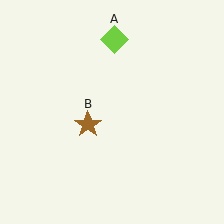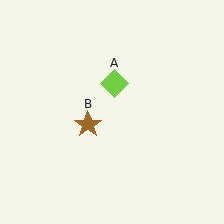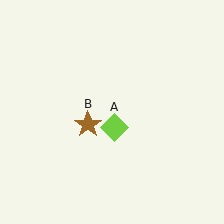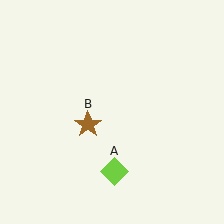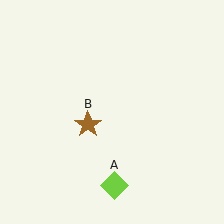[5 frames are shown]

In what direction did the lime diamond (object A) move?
The lime diamond (object A) moved down.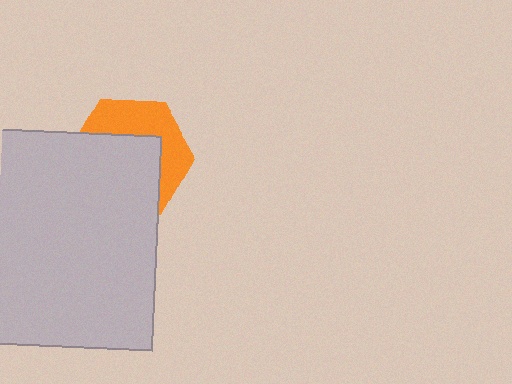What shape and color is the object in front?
The object in front is a light gray rectangle.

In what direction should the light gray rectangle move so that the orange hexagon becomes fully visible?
The light gray rectangle should move down. That is the shortest direction to clear the overlap and leave the orange hexagon fully visible.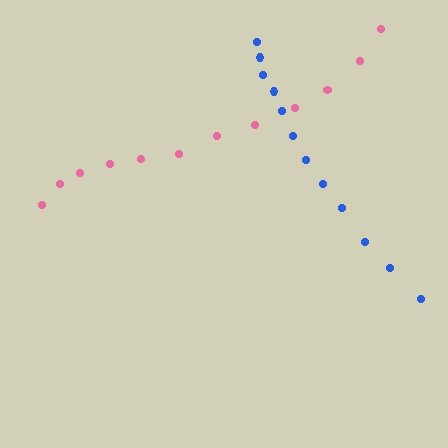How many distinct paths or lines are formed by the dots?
There are 2 distinct paths.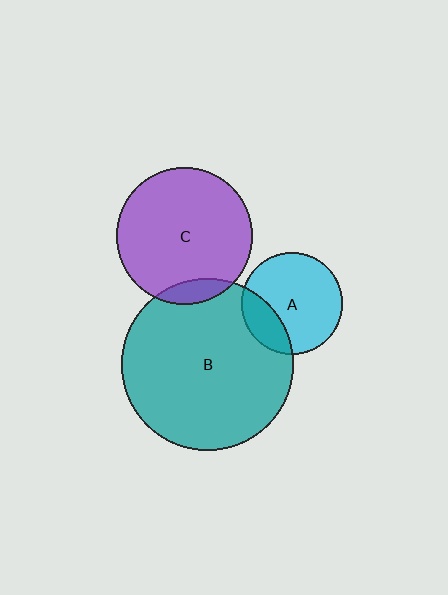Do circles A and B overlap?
Yes.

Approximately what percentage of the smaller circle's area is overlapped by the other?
Approximately 25%.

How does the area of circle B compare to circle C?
Approximately 1.6 times.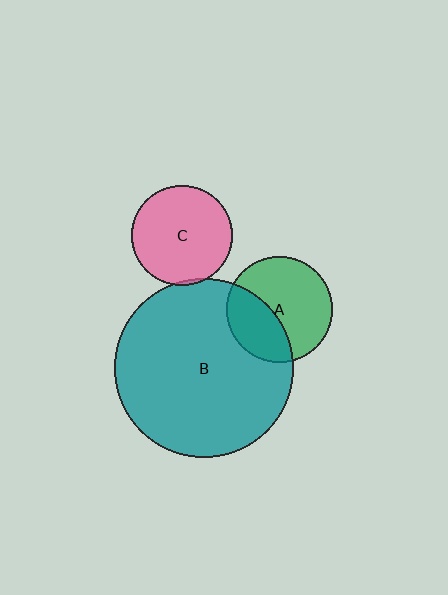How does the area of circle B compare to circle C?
Approximately 3.2 times.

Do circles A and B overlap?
Yes.